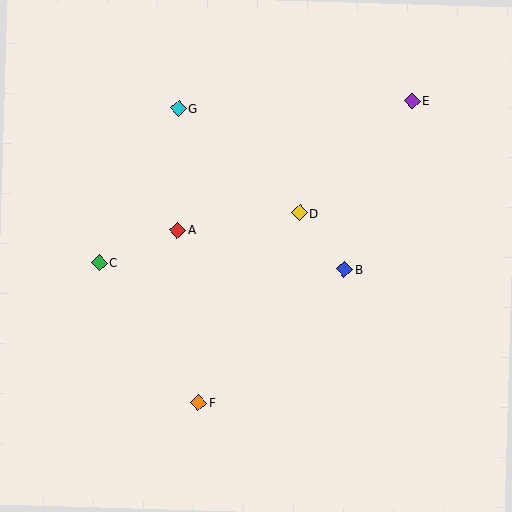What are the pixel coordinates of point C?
Point C is at (99, 263).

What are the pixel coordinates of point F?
Point F is at (198, 403).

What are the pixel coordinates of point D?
Point D is at (300, 213).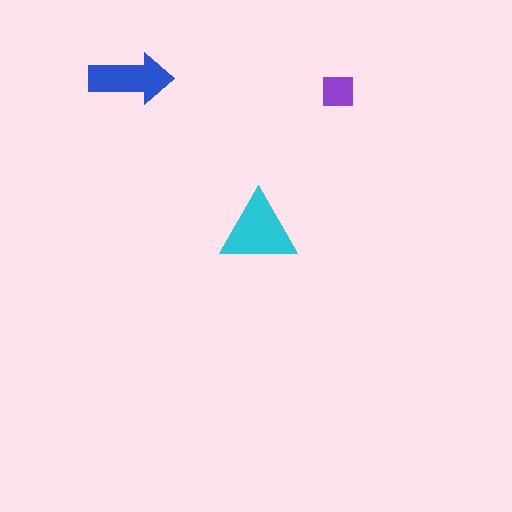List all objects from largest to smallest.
The cyan triangle, the blue arrow, the purple square.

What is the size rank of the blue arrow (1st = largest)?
2nd.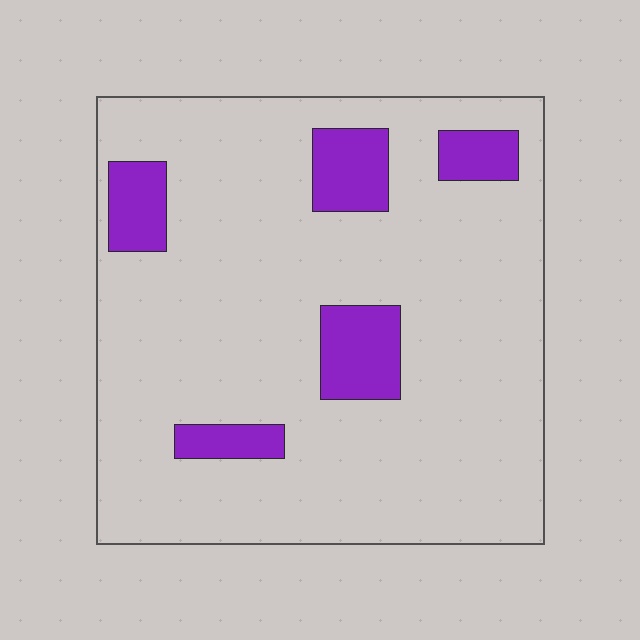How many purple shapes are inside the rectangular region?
5.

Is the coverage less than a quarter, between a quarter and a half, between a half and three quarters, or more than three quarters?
Less than a quarter.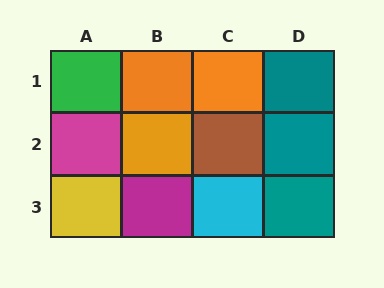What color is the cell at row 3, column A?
Yellow.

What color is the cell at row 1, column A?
Green.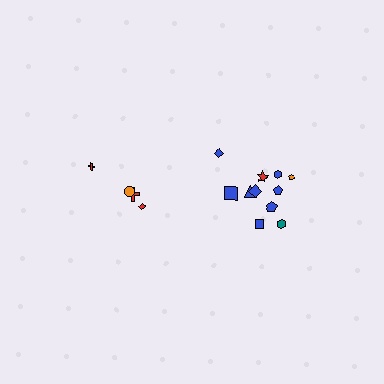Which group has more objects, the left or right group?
The right group.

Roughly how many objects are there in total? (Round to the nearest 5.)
Roughly 15 objects in total.